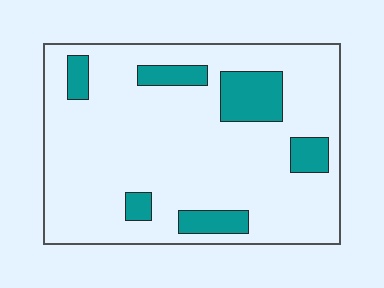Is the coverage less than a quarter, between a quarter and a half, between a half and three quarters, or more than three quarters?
Less than a quarter.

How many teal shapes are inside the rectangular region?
6.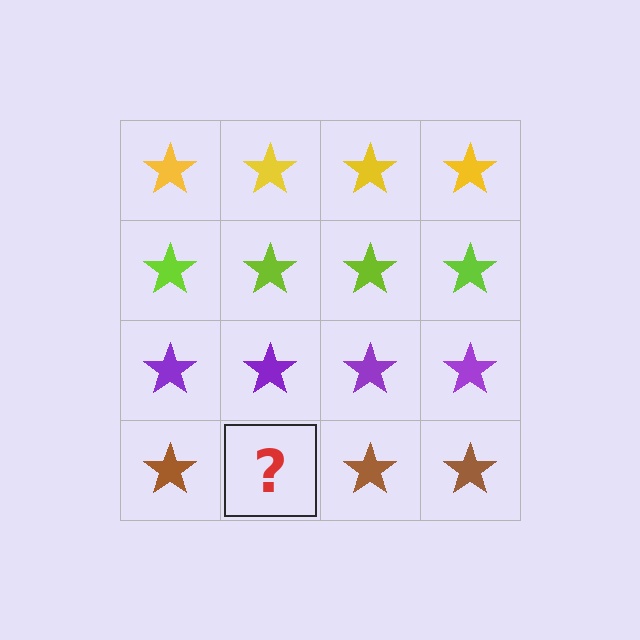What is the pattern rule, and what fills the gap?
The rule is that each row has a consistent color. The gap should be filled with a brown star.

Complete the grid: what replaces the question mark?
The question mark should be replaced with a brown star.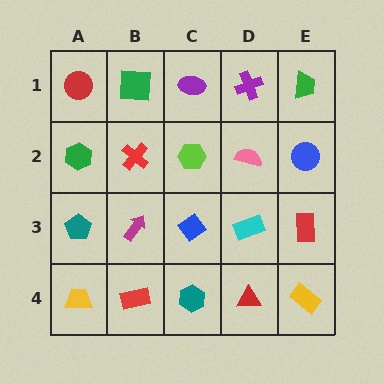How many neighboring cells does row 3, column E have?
3.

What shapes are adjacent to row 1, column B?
A red cross (row 2, column B), a red circle (row 1, column A), a purple ellipse (row 1, column C).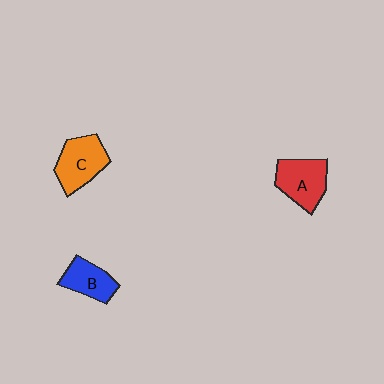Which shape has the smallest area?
Shape B (blue).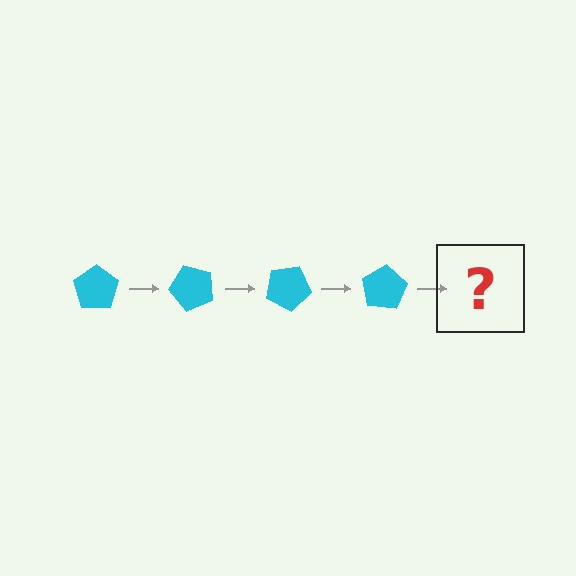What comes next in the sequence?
The next element should be a cyan pentagon rotated 200 degrees.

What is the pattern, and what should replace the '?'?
The pattern is that the pentagon rotates 50 degrees each step. The '?' should be a cyan pentagon rotated 200 degrees.